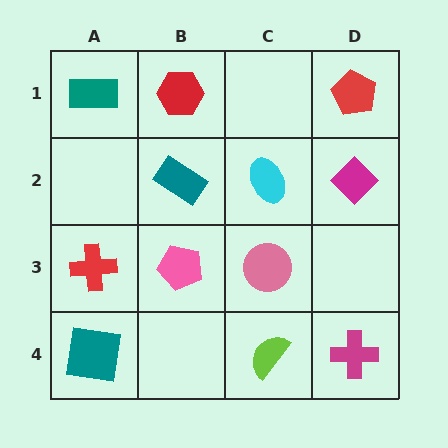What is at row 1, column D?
A red pentagon.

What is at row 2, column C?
A cyan ellipse.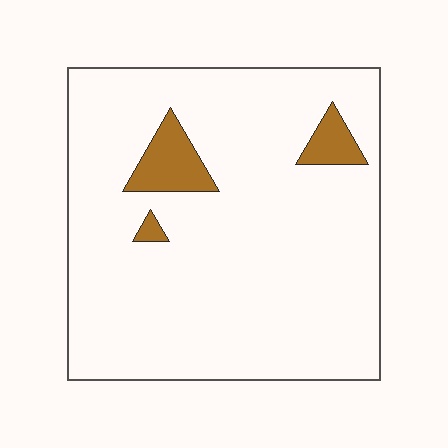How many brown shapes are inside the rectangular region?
3.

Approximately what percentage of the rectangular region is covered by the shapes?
Approximately 5%.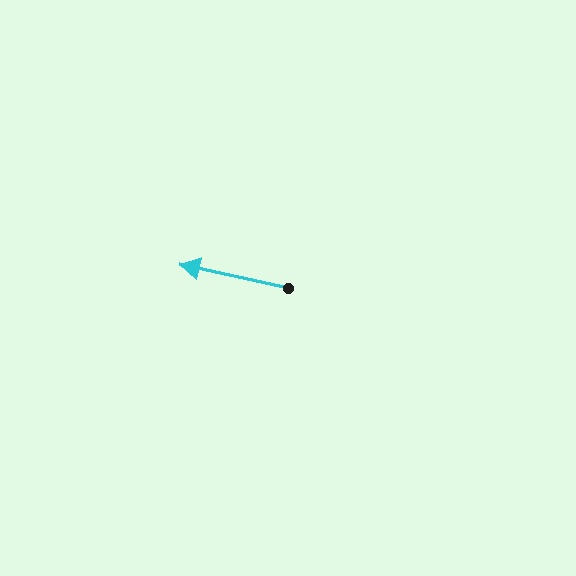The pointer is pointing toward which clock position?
Roughly 9 o'clock.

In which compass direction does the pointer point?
West.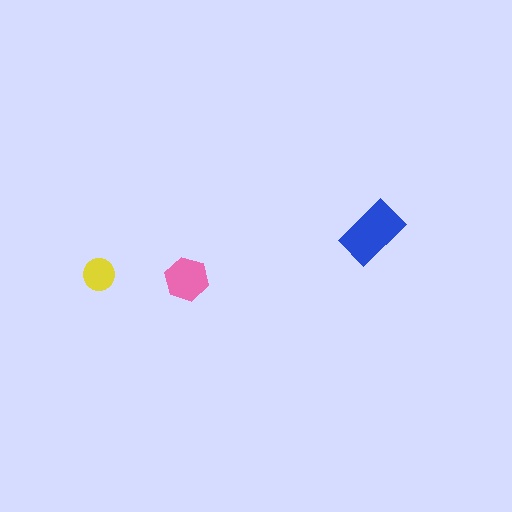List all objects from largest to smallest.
The blue rectangle, the pink hexagon, the yellow circle.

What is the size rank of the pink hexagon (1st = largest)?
2nd.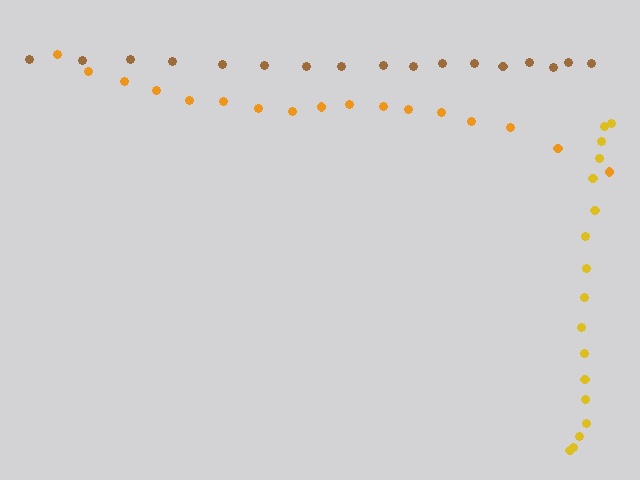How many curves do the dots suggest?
There are 3 distinct paths.